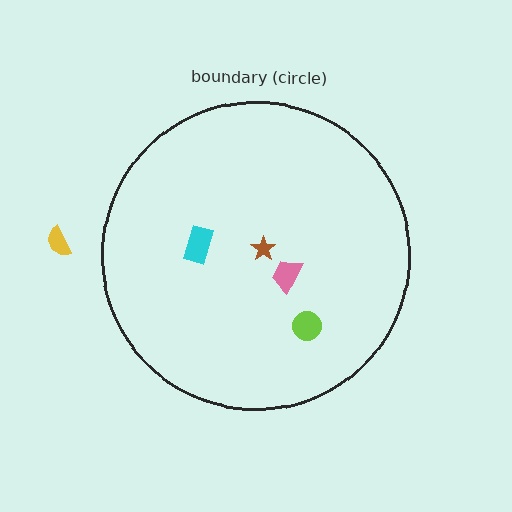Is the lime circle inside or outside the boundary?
Inside.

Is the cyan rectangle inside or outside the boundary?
Inside.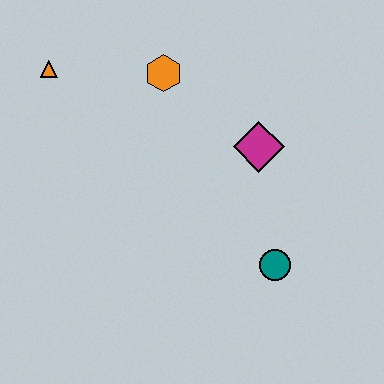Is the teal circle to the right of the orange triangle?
Yes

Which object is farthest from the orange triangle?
The teal circle is farthest from the orange triangle.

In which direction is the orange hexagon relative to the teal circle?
The orange hexagon is above the teal circle.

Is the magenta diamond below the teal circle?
No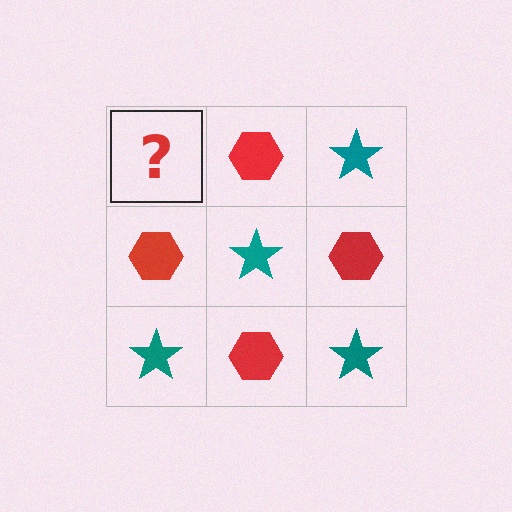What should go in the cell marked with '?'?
The missing cell should contain a teal star.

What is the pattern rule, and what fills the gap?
The rule is that it alternates teal star and red hexagon in a checkerboard pattern. The gap should be filled with a teal star.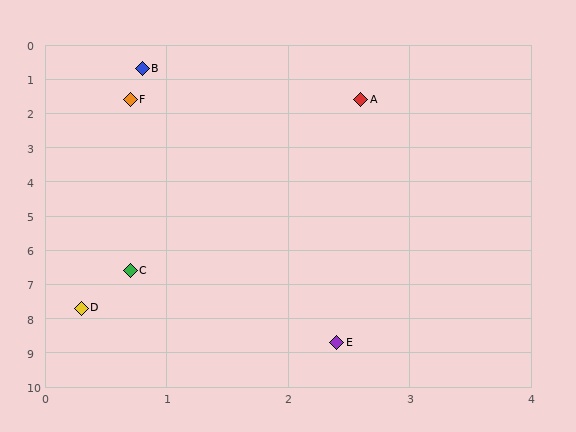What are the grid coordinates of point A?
Point A is at approximately (2.6, 1.6).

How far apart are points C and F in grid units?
Points C and F are about 5.0 grid units apart.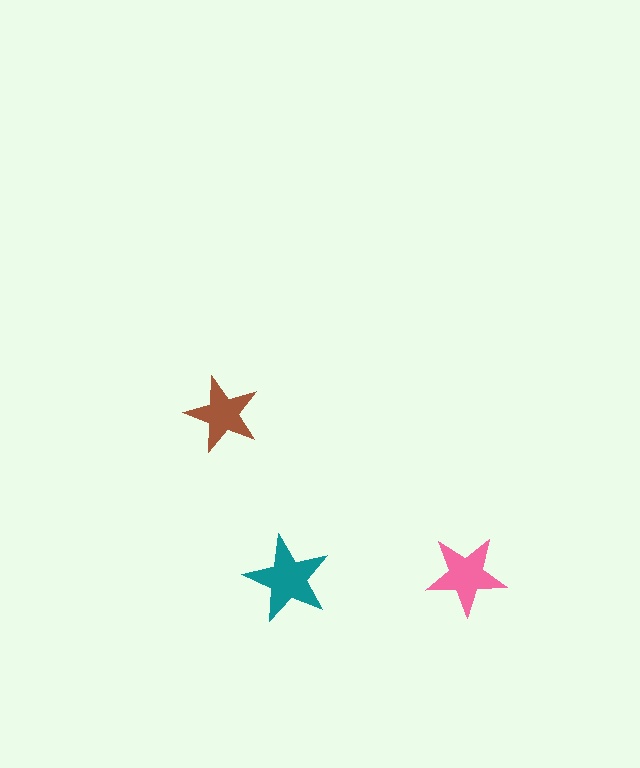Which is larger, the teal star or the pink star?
The teal one.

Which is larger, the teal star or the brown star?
The teal one.